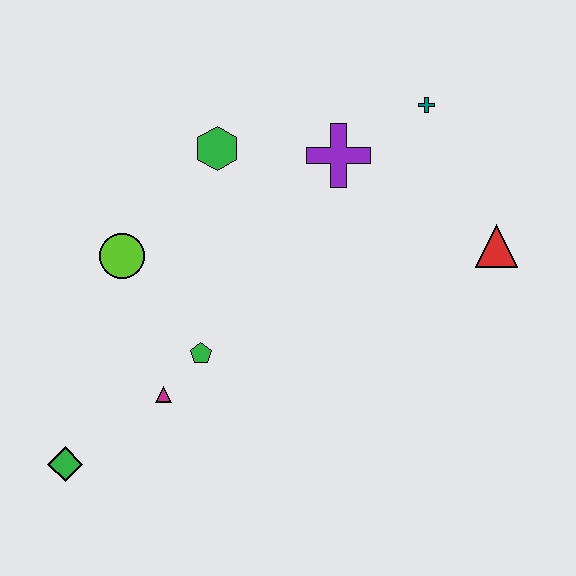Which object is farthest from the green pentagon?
The teal cross is farthest from the green pentagon.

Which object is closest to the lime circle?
The green pentagon is closest to the lime circle.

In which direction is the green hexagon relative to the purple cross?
The green hexagon is to the left of the purple cross.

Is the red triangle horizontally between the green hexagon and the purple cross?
No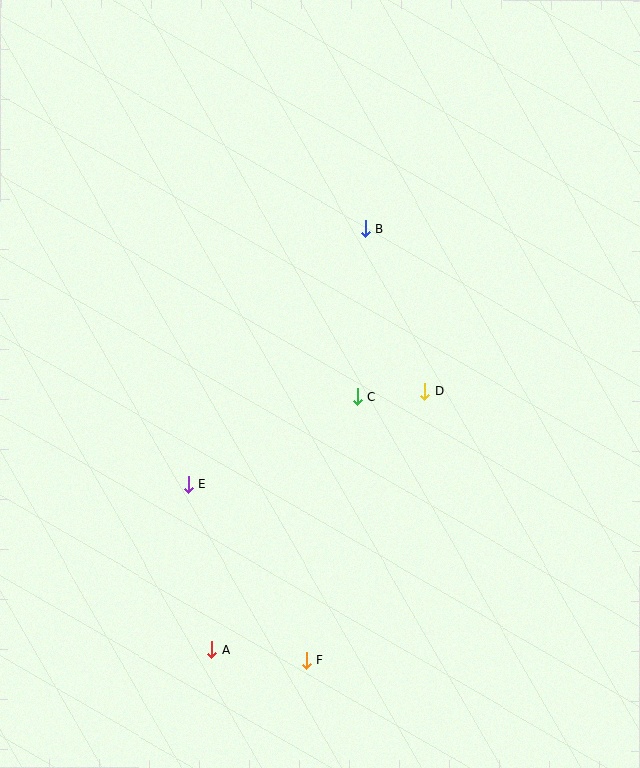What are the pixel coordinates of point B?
Point B is at (366, 229).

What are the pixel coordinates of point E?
Point E is at (188, 484).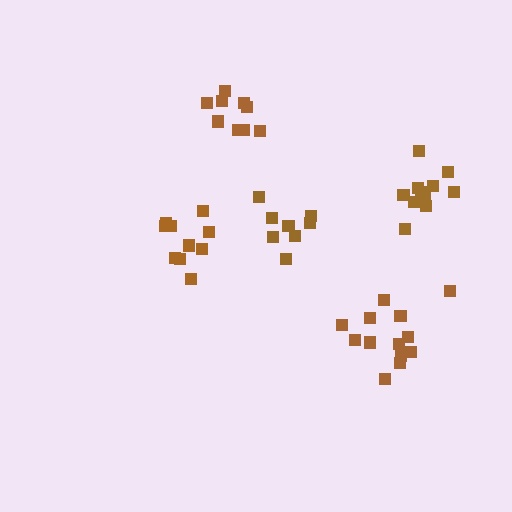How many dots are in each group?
Group 1: 8 dots, Group 2: 14 dots, Group 3: 10 dots, Group 4: 11 dots, Group 5: 9 dots (52 total).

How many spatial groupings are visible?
There are 5 spatial groupings.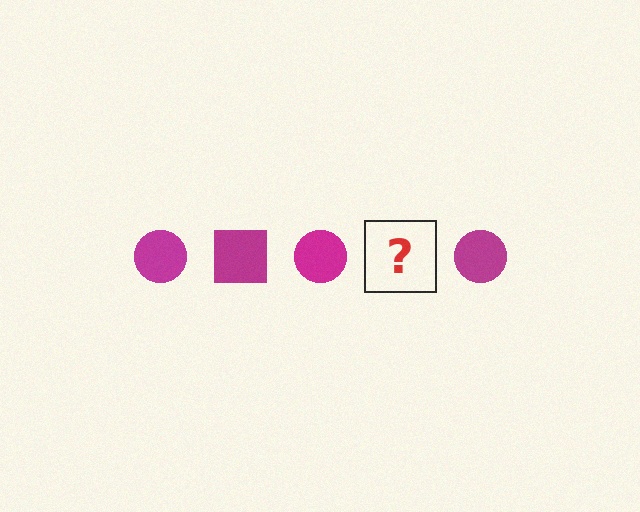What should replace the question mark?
The question mark should be replaced with a magenta square.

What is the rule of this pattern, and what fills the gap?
The rule is that the pattern cycles through circle, square shapes in magenta. The gap should be filled with a magenta square.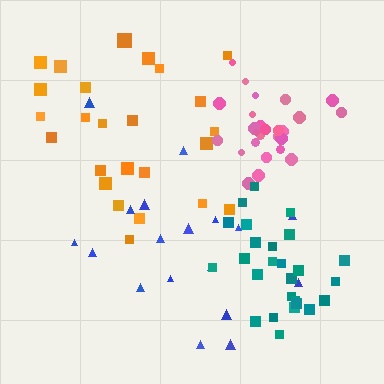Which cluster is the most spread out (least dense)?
Blue.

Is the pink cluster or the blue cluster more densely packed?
Pink.